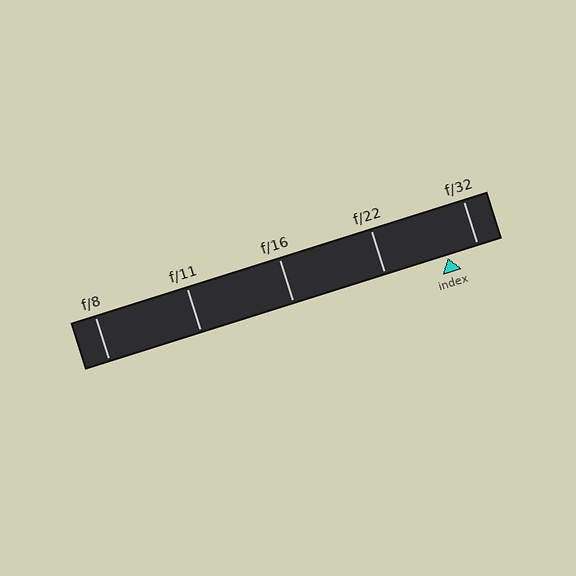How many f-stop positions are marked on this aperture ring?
There are 5 f-stop positions marked.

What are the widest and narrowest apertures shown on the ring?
The widest aperture shown is f/8 and the narrowest is f/32.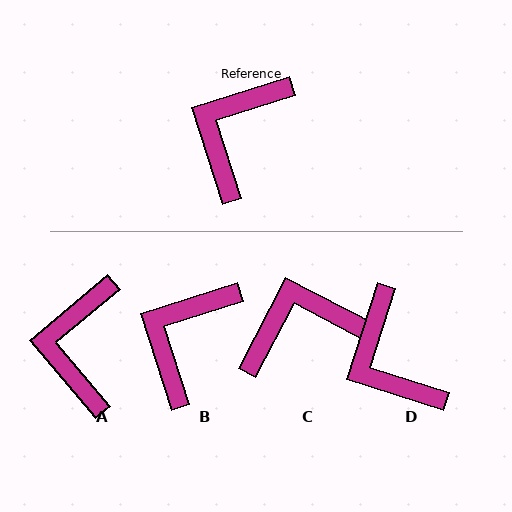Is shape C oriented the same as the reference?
No, it is off by about 45 degrees.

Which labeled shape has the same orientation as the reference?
B.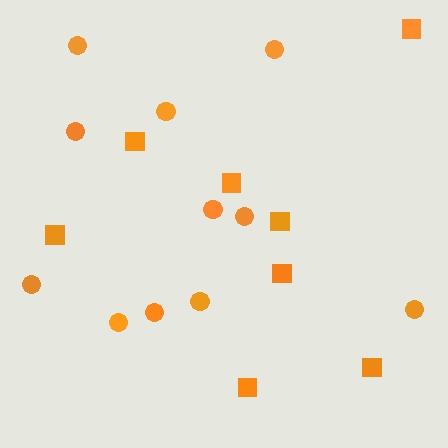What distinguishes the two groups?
There are 2 groups: one group of circles (11) and one group of squares (8).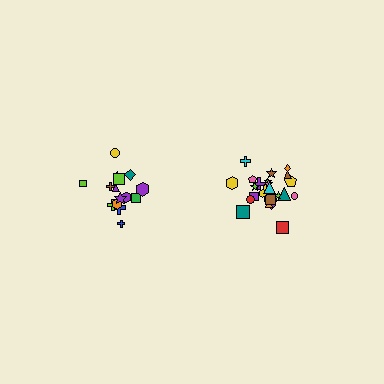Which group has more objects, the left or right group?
The right group.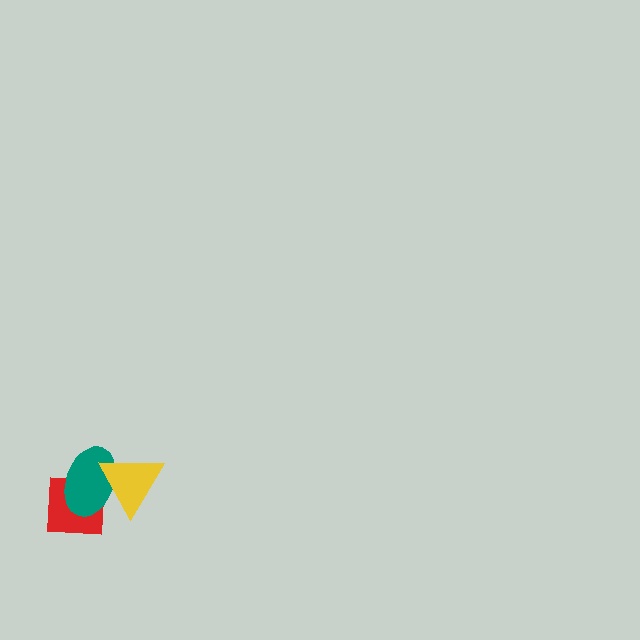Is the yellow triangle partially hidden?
No, no other shape covers it.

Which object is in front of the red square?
The teal ellipse is in front of the red square.